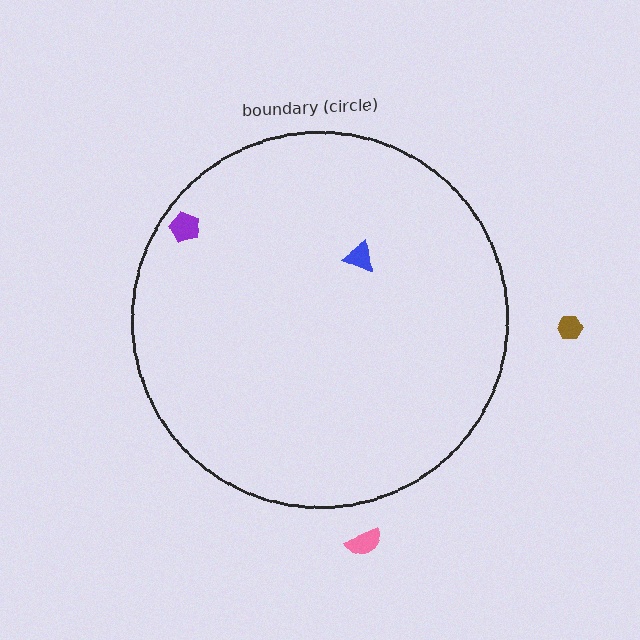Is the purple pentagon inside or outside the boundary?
Inside.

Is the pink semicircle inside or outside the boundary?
Outside.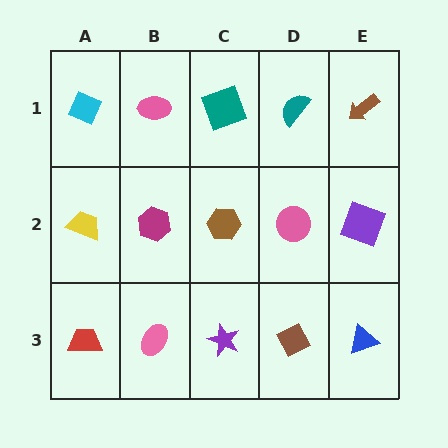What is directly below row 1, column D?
A pink circle.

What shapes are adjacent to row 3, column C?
A brown hexagon (row 2, column C), a pink ellipse (row 3, column B), a brown diamond (row 3, column D).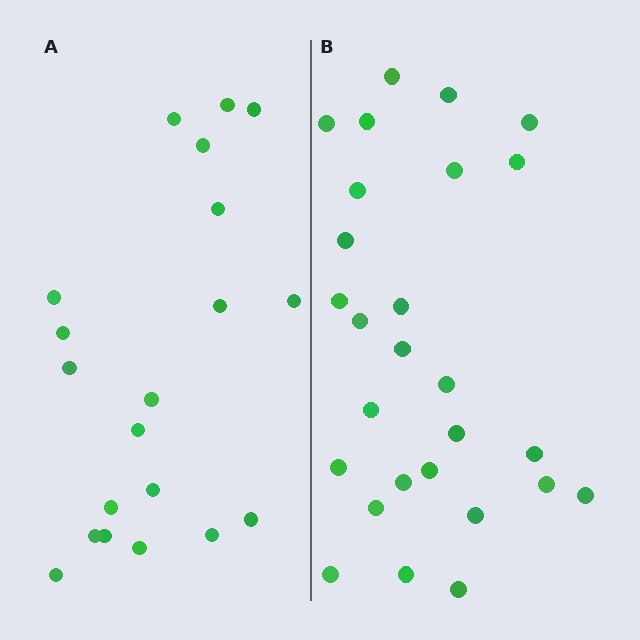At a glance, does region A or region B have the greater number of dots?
Region B (the right region) has more dots.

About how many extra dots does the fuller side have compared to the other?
Region B has roughly 8 or so more dots than region A.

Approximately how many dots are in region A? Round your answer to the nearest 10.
About 20 dots.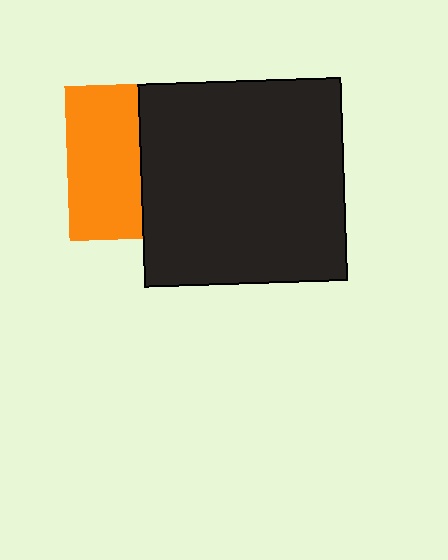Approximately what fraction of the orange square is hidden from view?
Roughly 53% of the orange square is hidden behind the black square.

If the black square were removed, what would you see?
You would see the complete orange square.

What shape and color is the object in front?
The object in front is a black square.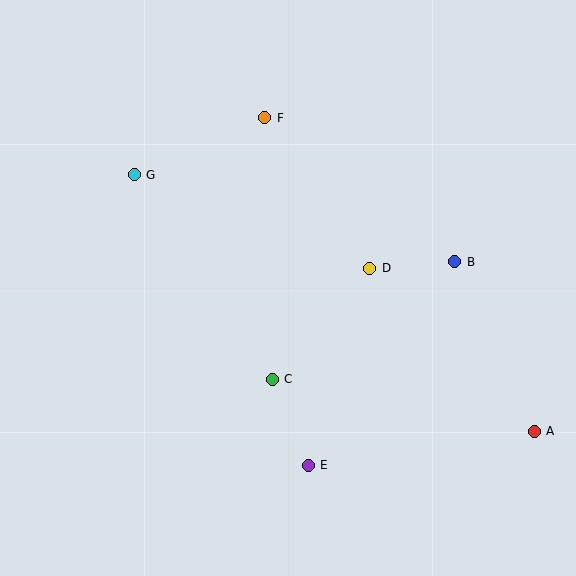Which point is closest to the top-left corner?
Point G is closest to the top-left corner.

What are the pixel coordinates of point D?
Point D is at (370, 268).